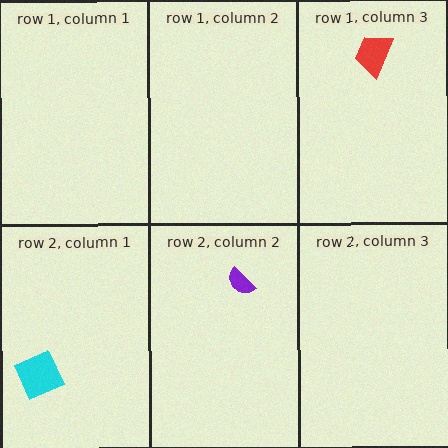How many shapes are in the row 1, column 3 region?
1.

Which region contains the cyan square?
The row 2, column 1 region.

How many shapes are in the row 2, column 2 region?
1.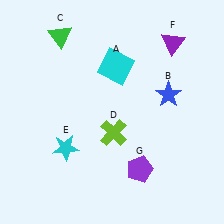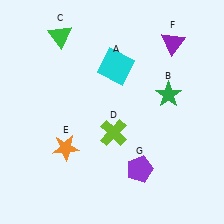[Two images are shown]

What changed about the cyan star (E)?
In Image 1, E is cyan. In Image 2, it changed to orange.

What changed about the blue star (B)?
In Image 1, B is blue. In Image 2, it changed to green.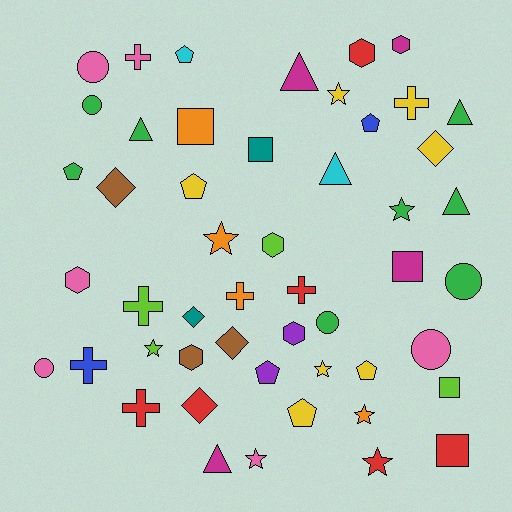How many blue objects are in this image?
There are 2 blue objects.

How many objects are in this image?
There are 50 objects.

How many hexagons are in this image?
There are 6 hexagons.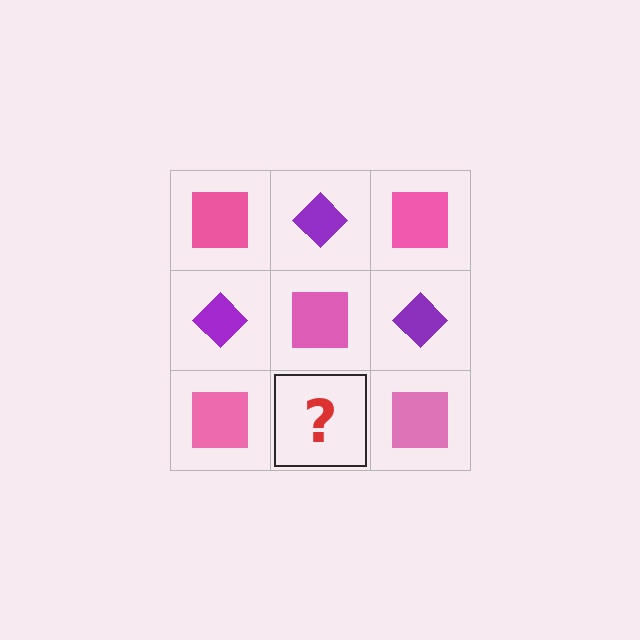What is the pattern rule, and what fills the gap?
The rule is that it alternates pink square and purple diamond in a checkerboard pattern. The gap should be filled with a purple diamond.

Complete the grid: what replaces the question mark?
The question mark should be replaced with a purple diamond.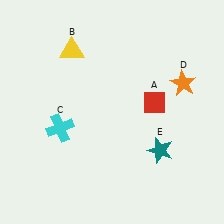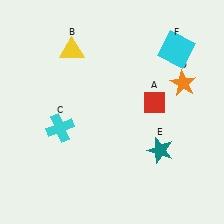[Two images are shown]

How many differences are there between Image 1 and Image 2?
There is 1 difference between the two images.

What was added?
A cyan square (F) was added in Image 2.